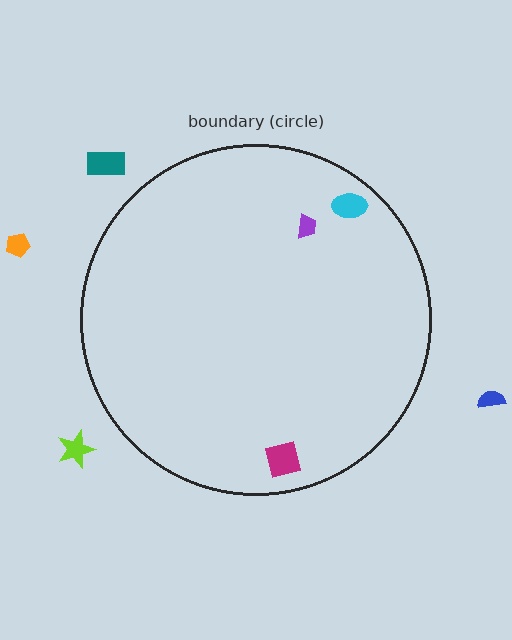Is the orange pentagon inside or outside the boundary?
Outside.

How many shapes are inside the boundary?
3 inside, 4 outside.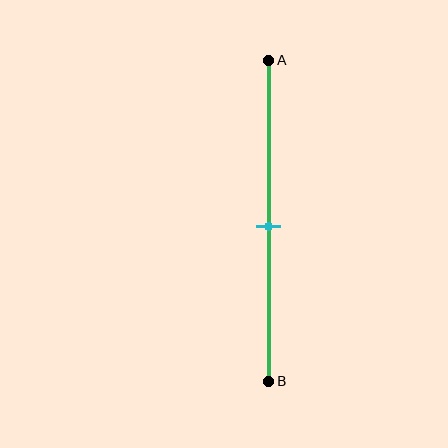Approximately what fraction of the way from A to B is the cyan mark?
The cyan mark is approximately 50% of the way from A to B.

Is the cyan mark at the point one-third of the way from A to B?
No, the mark is at about 50% from A, not at the 33% one-third point.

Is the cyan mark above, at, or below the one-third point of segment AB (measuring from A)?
The cyan mark is below the one-third point of segment AB.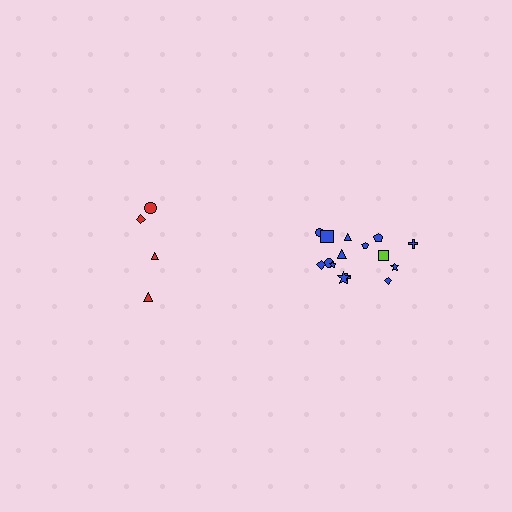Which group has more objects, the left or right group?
The right group.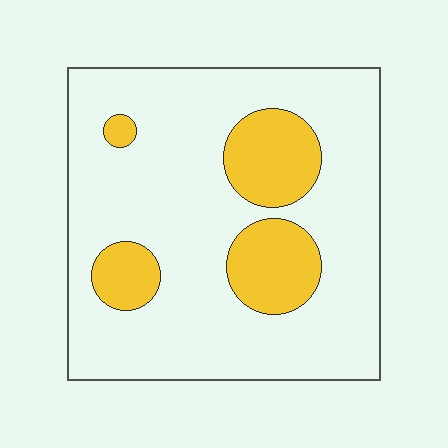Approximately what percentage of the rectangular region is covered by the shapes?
Approximately 20%.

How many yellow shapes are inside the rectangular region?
4.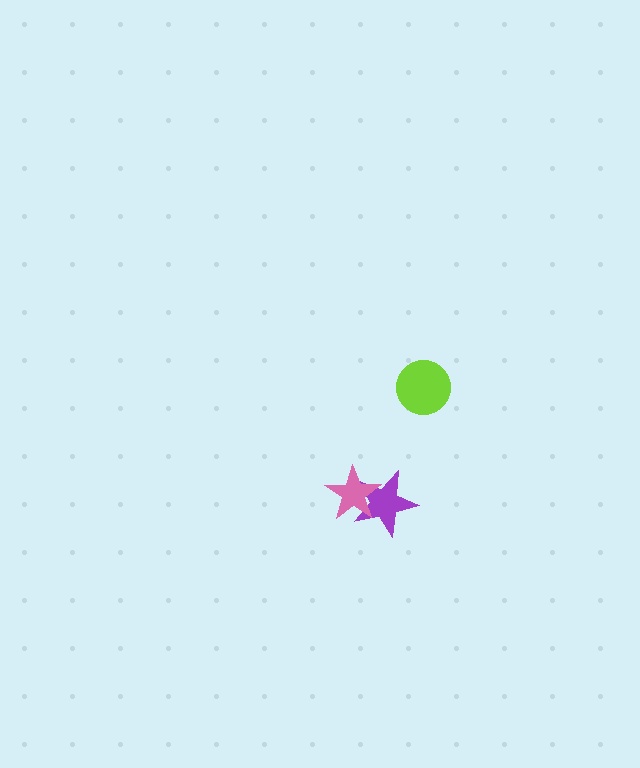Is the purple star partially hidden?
Yes, it is partially covered by another shape.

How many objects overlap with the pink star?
1 object overlaps with the pink star.